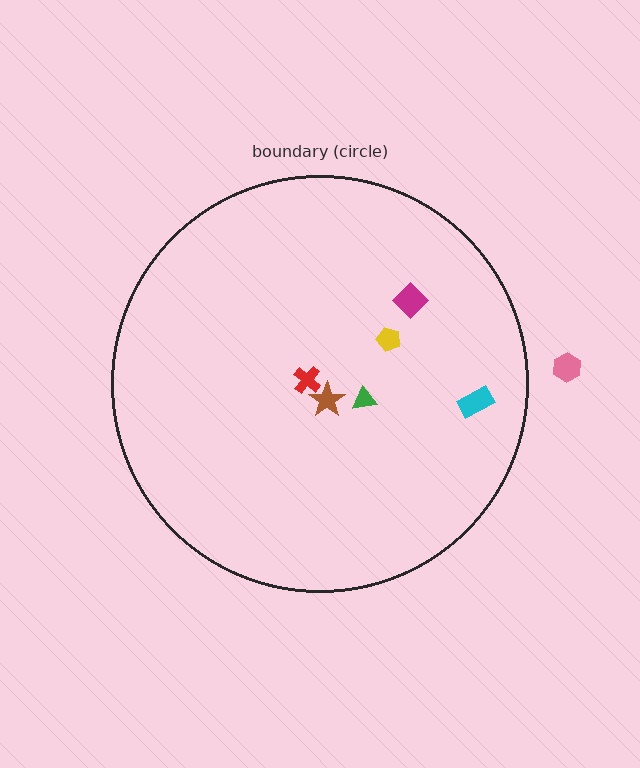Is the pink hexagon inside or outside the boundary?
Outside.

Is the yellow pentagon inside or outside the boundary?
Inside.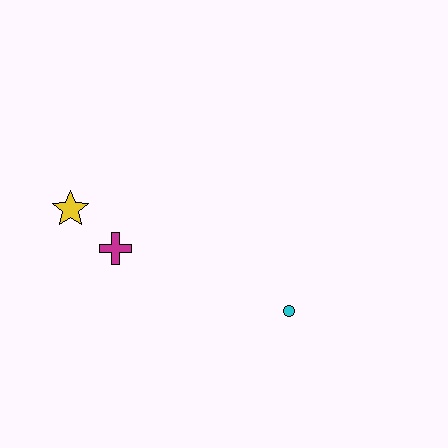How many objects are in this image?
There are 3 objects.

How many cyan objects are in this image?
There is 1 cyan object.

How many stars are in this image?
There is 1 star.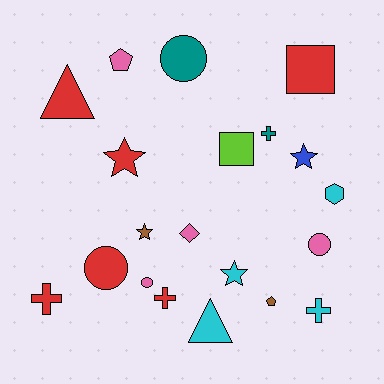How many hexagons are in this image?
There is 1 hexagon.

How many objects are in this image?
There are 20 objects.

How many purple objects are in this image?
There are no purple objects.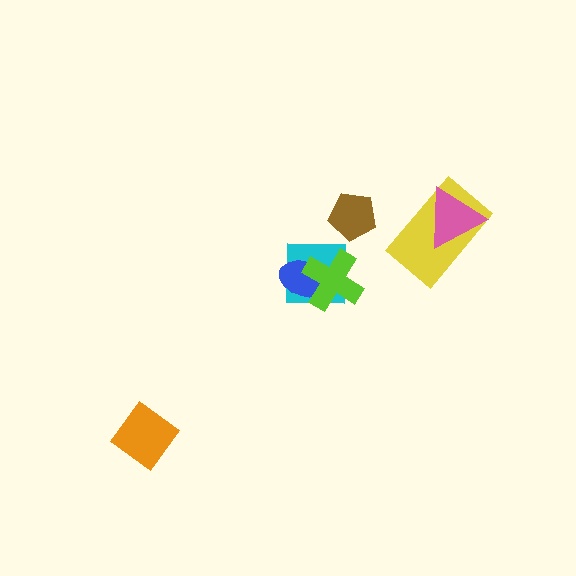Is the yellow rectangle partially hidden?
Yes, it is partially covered by another shape.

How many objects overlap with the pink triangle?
1 object overlaps with the pink triangle.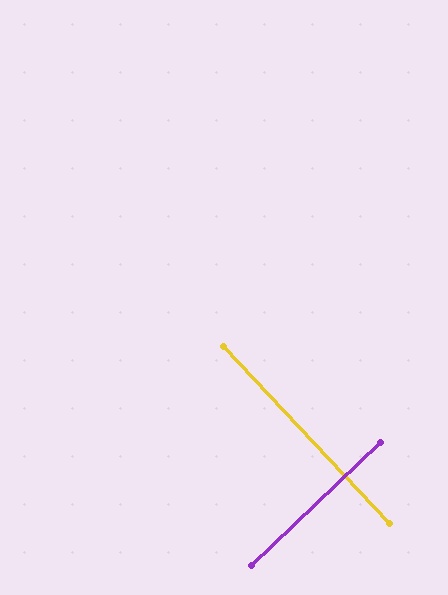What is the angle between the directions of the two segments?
Approximately 89 degrees.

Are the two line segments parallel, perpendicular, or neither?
Perpendicular — they meet at approximately 89°.